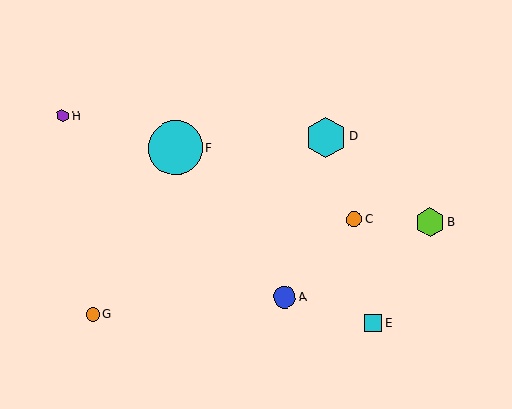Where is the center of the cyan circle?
The center of the cyan circle is at (175, 148).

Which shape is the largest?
The cyan circle (labeled F) is the largest.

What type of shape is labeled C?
Shape C is an orange circle.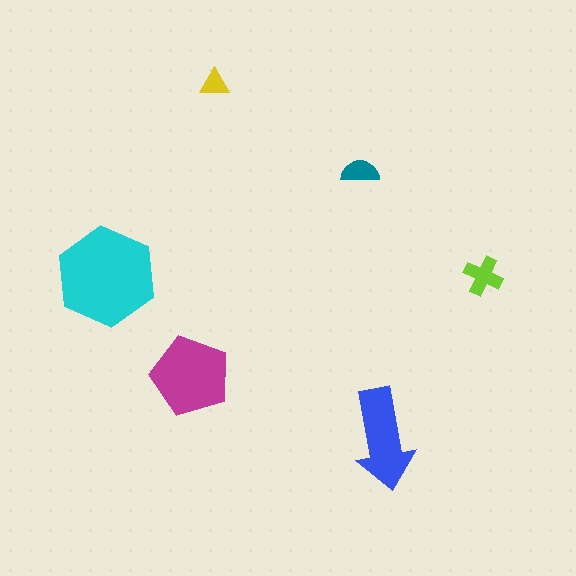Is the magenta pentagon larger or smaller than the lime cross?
Larger.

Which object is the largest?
The cyan hexagon.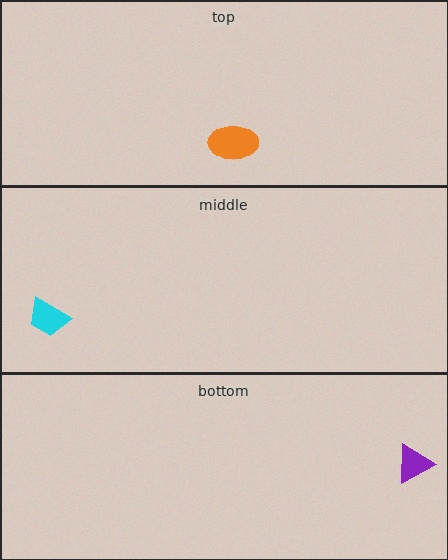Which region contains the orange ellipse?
The top region.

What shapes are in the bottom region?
The purple triangle.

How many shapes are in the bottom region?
1.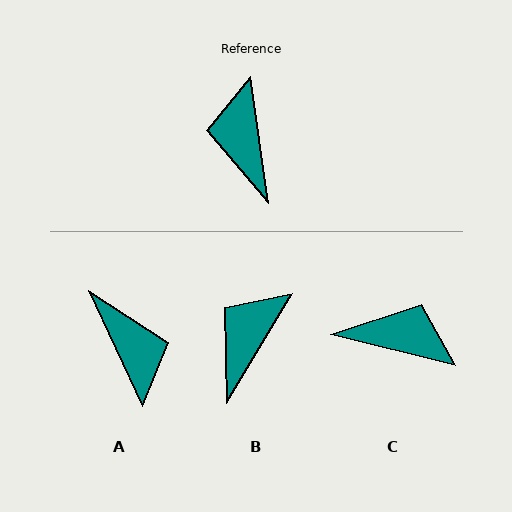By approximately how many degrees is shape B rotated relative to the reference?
Approximately 40 degrees clockwise.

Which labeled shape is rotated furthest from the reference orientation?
A, about 164 degrees away.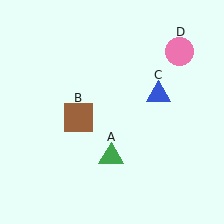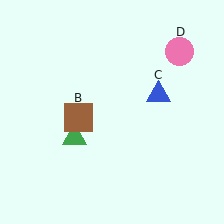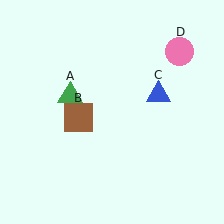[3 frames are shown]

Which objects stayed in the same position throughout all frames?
Brown square (object B) and blue triangle (object C) and pink circle (object D) remained stationary.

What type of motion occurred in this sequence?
The green triangle (object A) rotated clockwise around the center of the scene.